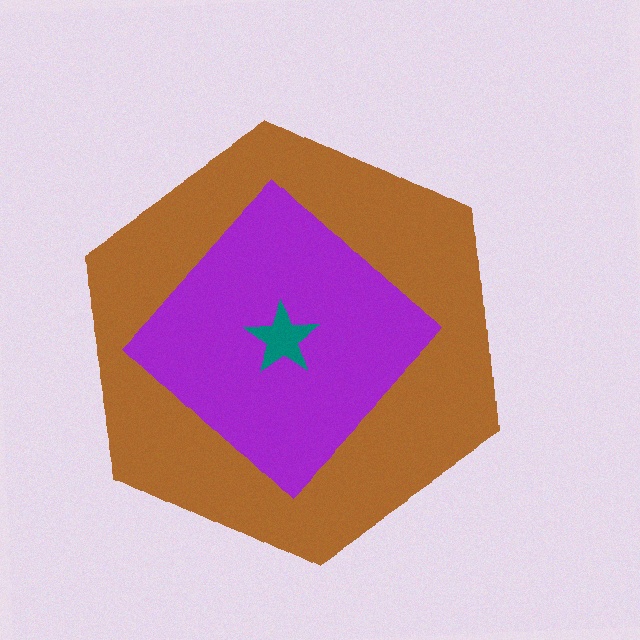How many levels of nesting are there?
3.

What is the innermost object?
The teal star.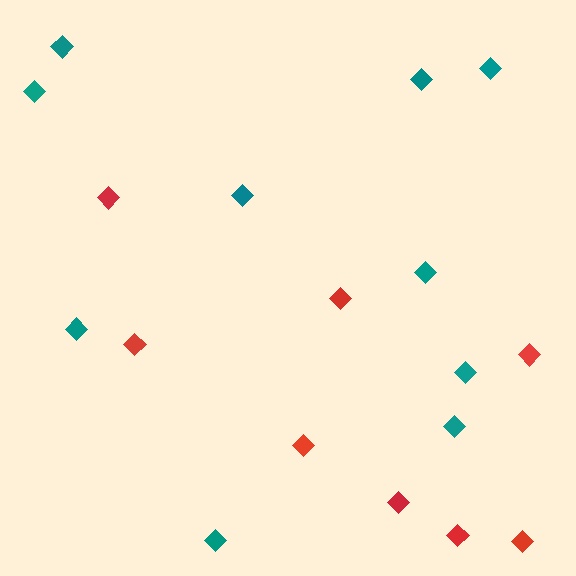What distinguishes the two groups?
There are 2 groups: one group of teal diamonds (10) and one group of red diamonds (8).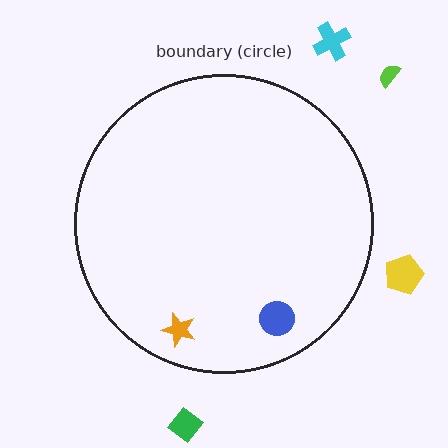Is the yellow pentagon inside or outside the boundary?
Outside.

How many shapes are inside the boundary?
2 inside, 4 outside.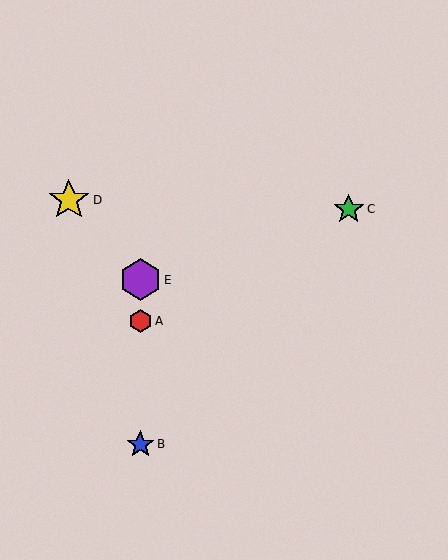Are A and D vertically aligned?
No, A is at x≈140 and D is at x≈69.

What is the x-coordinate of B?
Object B is at x≈140.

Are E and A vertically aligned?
Yes, both are at x≈140.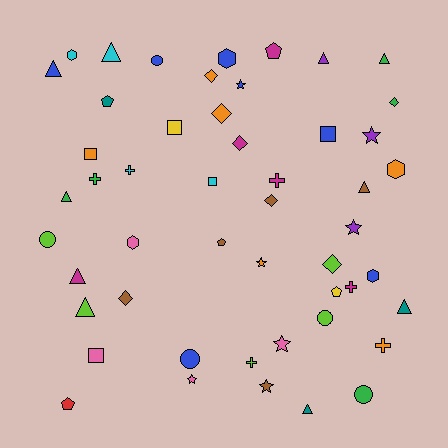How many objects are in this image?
There are 50 objects.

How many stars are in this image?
There are 7 stars.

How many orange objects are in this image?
There are 6 orange objects.